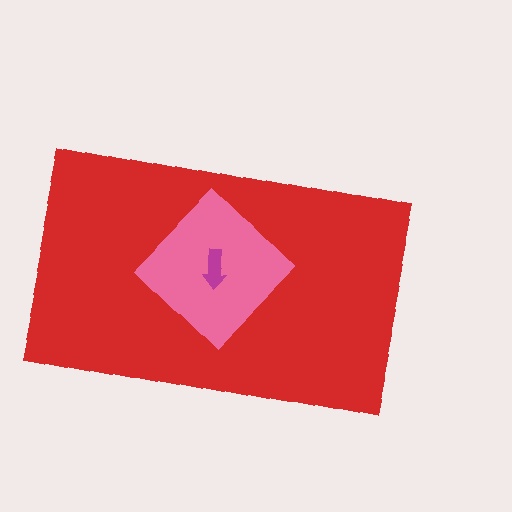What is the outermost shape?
The red rectangle.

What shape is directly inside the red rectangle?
The pink diamond.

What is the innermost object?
The magenta arrow.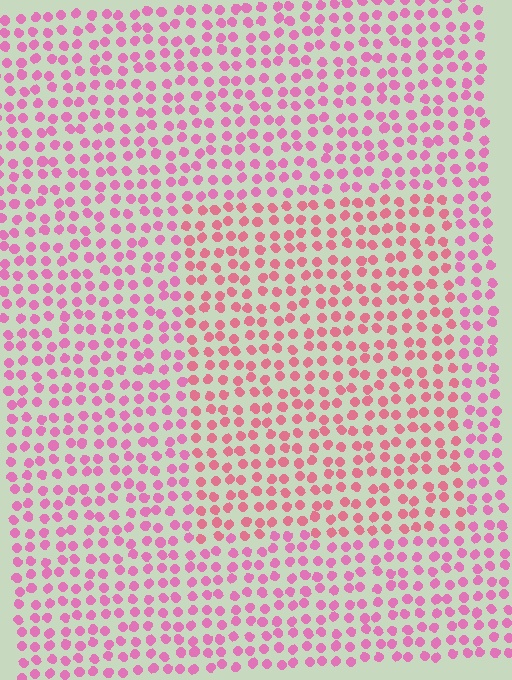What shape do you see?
I see a rectangle.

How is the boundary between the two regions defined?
The boundary is defined purely by a slight shift in hue (about 22 degrees). Spacing, size, and orientation are identical on both sides.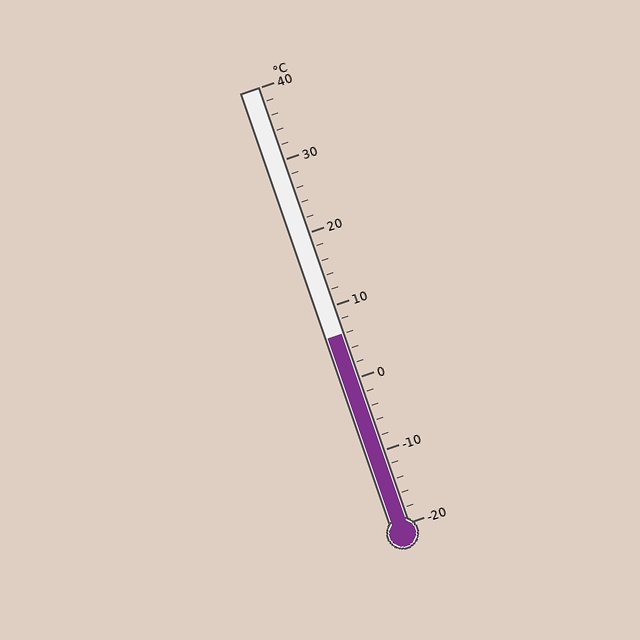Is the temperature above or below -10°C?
The temperature is above -10°C.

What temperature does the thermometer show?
The thermometer shows approximately 6°C.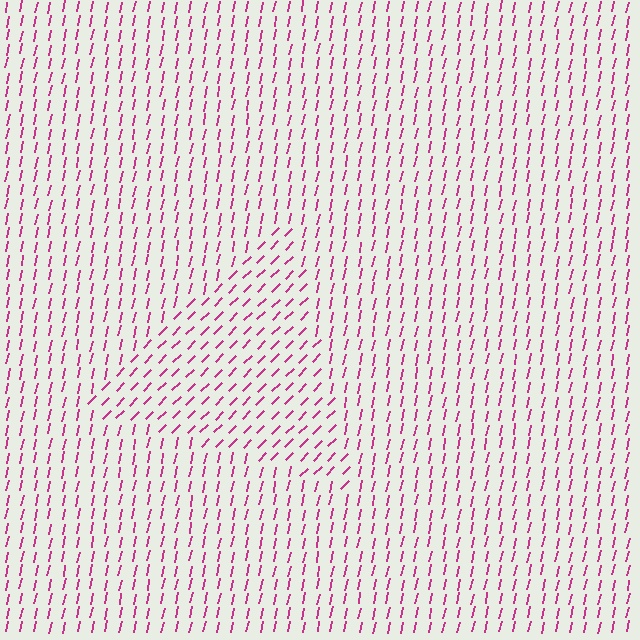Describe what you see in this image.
The image is filled with small magenta line segments. A triangle region in the image has lines oriented differently from the surrounding lines, creating a visible texture boundary.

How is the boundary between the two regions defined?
The boundary is defined purely by a change in line orientation (approximately 32 degrees difference). All lines are the same color and thickness.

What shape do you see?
I see a triangle.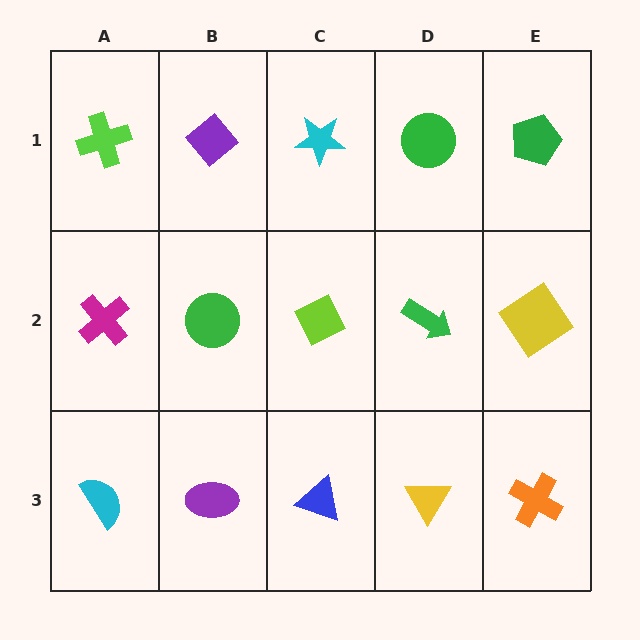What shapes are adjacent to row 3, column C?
A lime diamond (row 2, column C), a purple ellipse (row 3, column B), a yellow triangle (row 3, column D).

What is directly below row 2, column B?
A purple ellipse.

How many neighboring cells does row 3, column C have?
3.